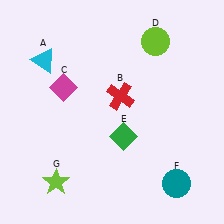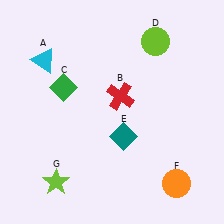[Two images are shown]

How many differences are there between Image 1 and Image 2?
There are 3 differences between the two images.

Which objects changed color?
C changed from magenta to green. E changed from green to teal. F changed from teal to orange.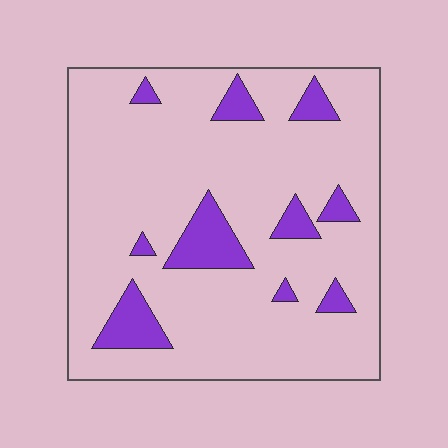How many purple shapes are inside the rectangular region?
10.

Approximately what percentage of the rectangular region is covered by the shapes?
Approximately 15%.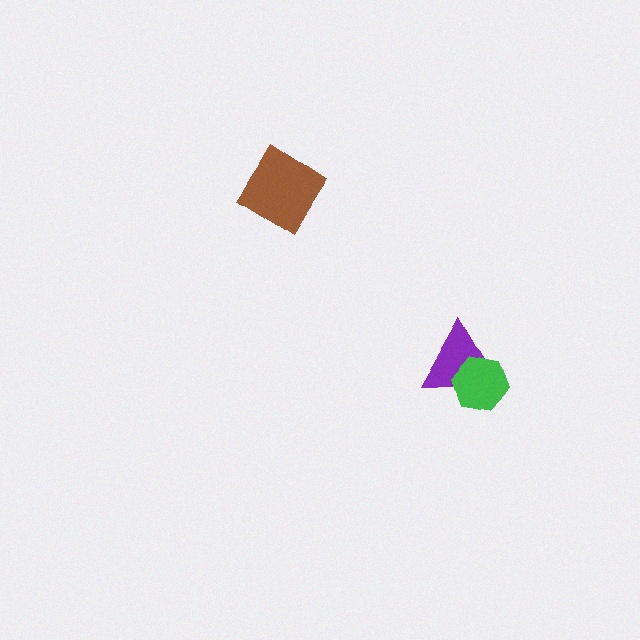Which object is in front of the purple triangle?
The green hexagon is in front of the purple triangle.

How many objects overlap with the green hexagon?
1 object overlaps with the green hexagon.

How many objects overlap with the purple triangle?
1 object overlaps with the purple triangle.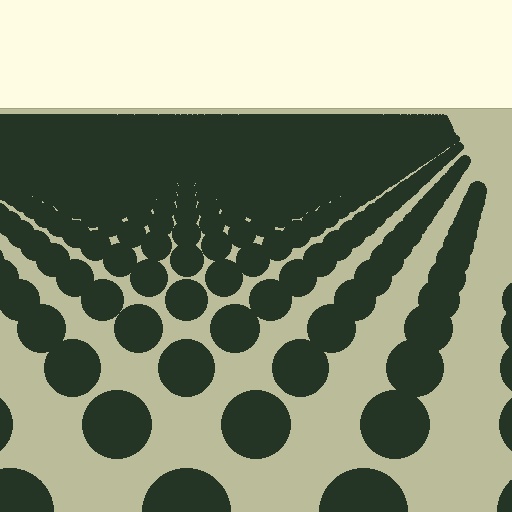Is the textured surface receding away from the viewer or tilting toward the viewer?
The surface is receding away from the viewer. Texture elements get smaller and denser toward the top.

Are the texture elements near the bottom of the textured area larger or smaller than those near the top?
Larger. Near the bottom, elements are closer to the viewer and appear at a bigger on-screen size.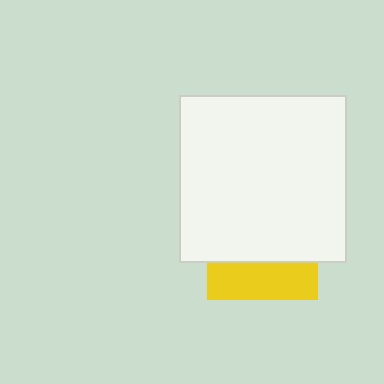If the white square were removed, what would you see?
You would see the complete yellow square.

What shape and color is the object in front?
The object in front is a white square.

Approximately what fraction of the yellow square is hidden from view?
Roughly 67% of the yellow square is hidden behind the white square.